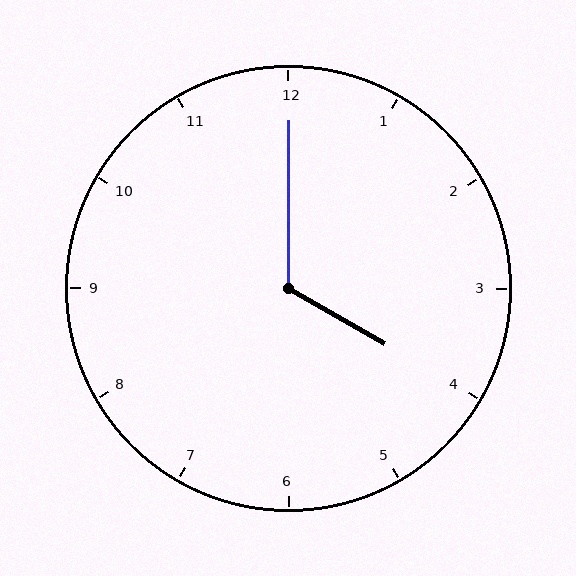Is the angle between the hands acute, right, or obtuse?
It is obtuse.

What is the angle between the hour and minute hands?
Approximately 120 degrees.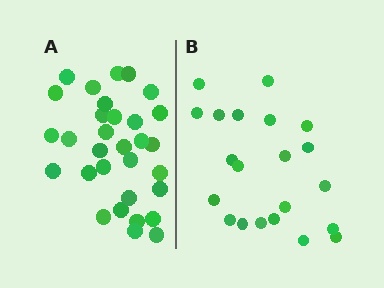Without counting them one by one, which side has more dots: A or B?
Region A (the left region) has more dots.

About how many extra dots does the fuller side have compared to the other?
Region A has roughly 10 or so more dots than region B.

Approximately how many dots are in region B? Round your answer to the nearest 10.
About 20 dots. (The exact count is 21, which rounds to 20.)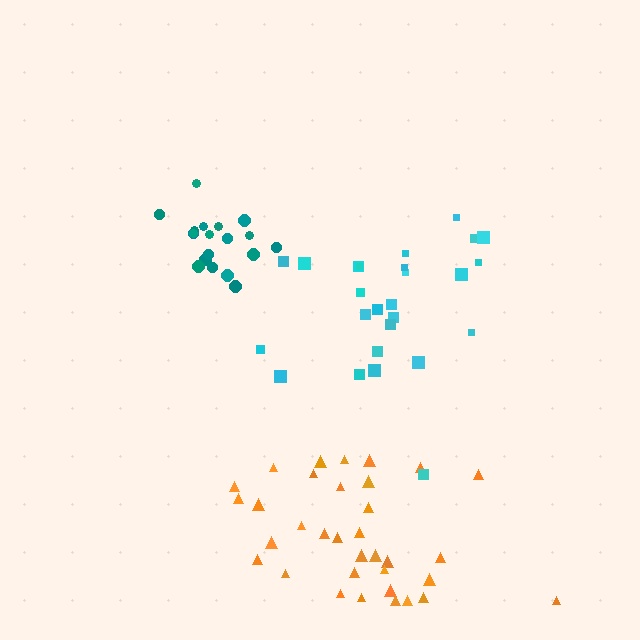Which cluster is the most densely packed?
Teal.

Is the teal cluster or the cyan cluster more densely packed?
Teal.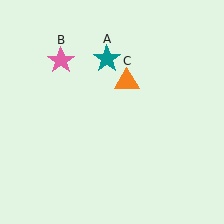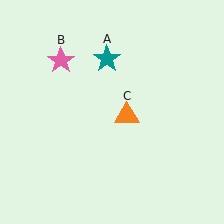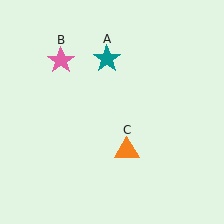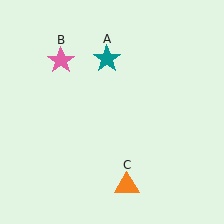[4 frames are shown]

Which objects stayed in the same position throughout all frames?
Teal star (object A) and pink star (object B) remained stationary.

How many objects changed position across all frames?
1 object changed position: orange triangle (object C).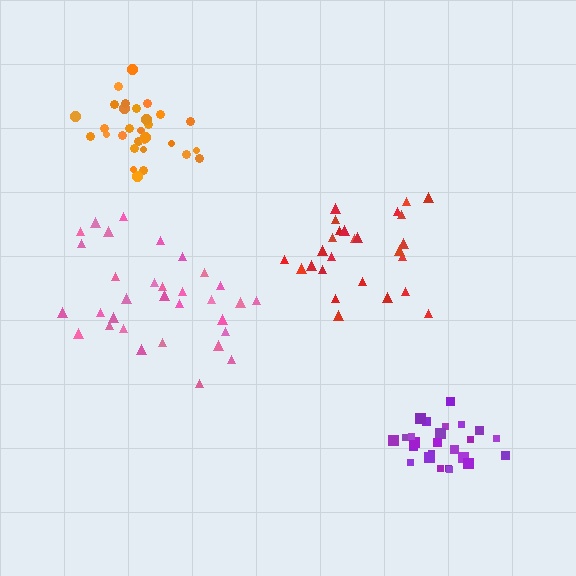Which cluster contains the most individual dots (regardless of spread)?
Pink (33).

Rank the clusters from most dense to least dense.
orange, purple, red, pink.